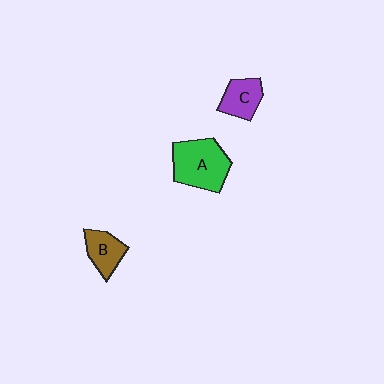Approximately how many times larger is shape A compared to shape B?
Approximately 1.8 times.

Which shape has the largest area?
Shape A (green).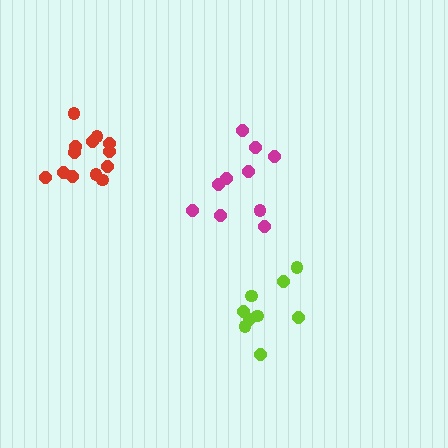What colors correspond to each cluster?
The clusters are colored: lime, red, magenta.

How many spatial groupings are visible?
There are 3 spatial groupings.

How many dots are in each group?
Group 1: 9 dots, Group 2: 13 dots, Group 3: 10 dots (32 total).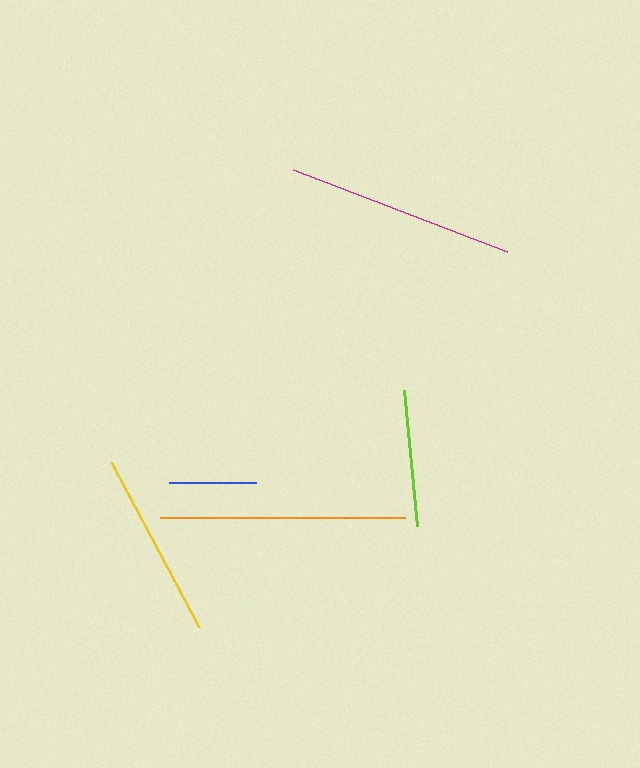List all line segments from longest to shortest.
From longest to shortest: orange, magenta, yellow, lime, blue.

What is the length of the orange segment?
The orange segment is approximately 245 pixels long.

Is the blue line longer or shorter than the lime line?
The lime line is longer than the blue line.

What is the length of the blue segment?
The blue segment is approximately 87 pixels long.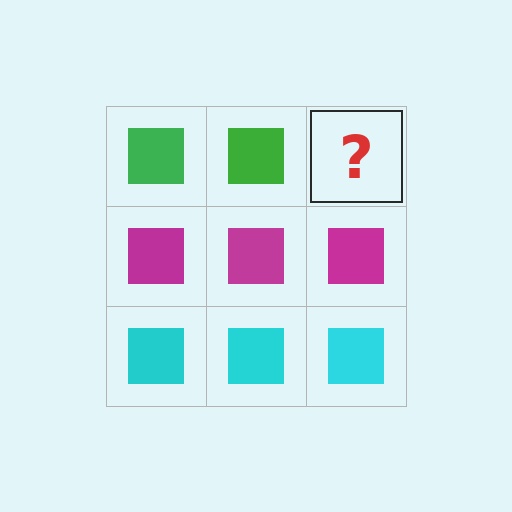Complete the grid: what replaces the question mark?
The question mark should be replaced with a green square.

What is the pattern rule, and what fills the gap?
The rule is that each row has a consistent color. The gap should be filled with a green square.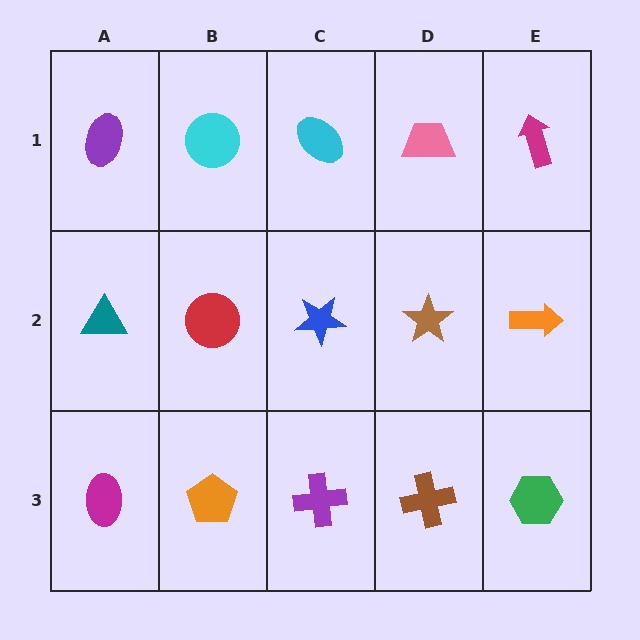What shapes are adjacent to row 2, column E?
A magenta arrow (row 1, column E), a green hexagon (row 3, column E), a brown star (row 2, column D).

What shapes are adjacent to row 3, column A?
A teal triangle (row 2, column A), an orange pentagon (row 3, column B).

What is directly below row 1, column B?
A red circle.